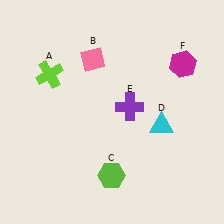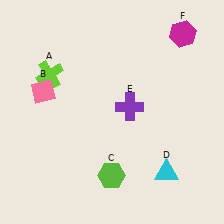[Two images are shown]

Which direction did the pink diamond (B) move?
The pink diamond (B) moved left.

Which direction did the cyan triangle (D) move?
The cyan triangle (D) moved down.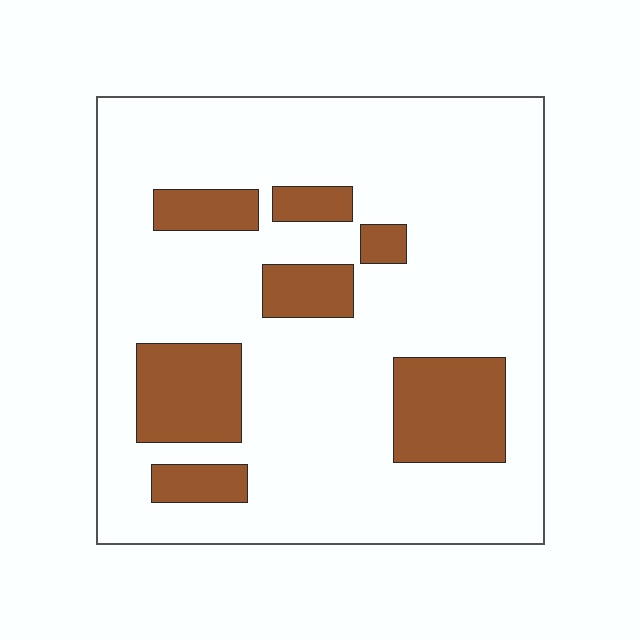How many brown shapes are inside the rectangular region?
7.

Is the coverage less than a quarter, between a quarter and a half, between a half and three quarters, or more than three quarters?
Less than a quarter.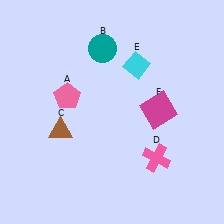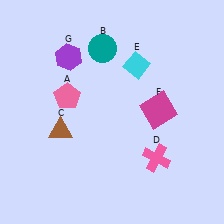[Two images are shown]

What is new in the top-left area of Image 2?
A purple hexagon (G) was added in the top-left area of Image 2.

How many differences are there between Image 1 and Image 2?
There is 1 difference between the two images.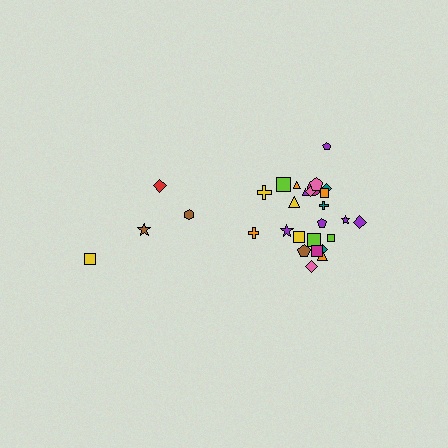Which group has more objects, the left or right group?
The right group.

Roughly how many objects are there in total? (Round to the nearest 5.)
Roughly 30 objects in total.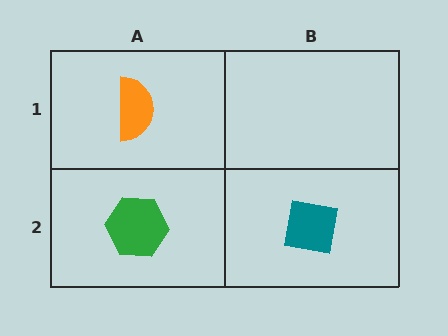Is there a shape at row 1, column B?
No, that cell is empty.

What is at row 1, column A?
An orange semicircle.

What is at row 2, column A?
A green hexagon.